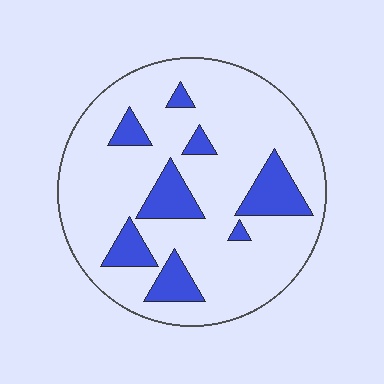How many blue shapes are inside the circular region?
8.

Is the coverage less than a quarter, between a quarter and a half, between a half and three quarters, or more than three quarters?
Less than a quarter.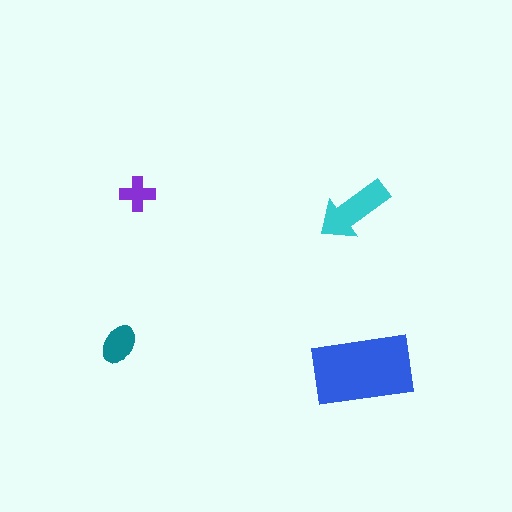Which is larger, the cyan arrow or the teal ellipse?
The cyan arrow.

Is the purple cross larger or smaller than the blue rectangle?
Smaller.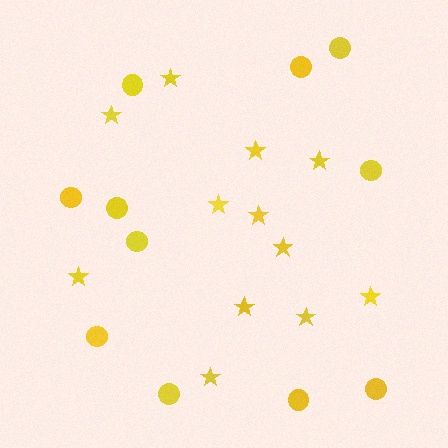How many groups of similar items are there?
There are 2 groups: one group of stars (12) and one group of circles (11).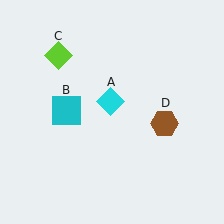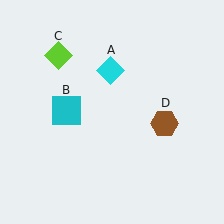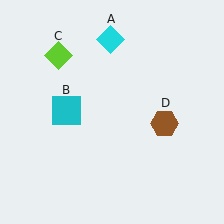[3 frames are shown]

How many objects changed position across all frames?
1 object changed position: cyan diamond (object A).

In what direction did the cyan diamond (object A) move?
The cyan diamond (object A) moved up.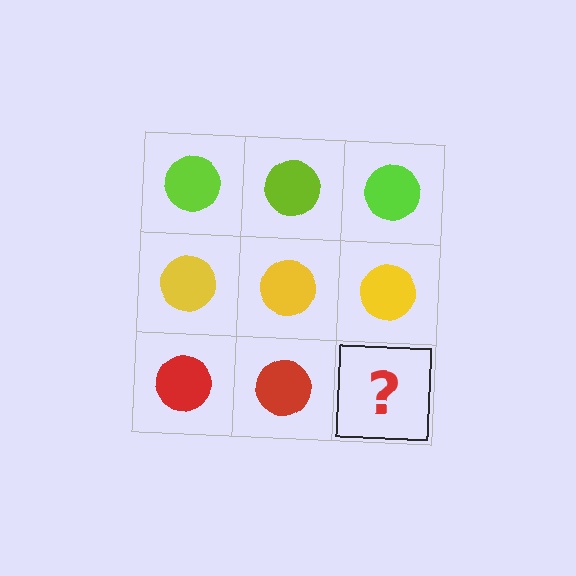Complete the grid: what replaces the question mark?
The question mark should be replaced with a red circle.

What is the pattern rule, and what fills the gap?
The rule is that each row has a consistent color. The gap should be filled with a red circle.